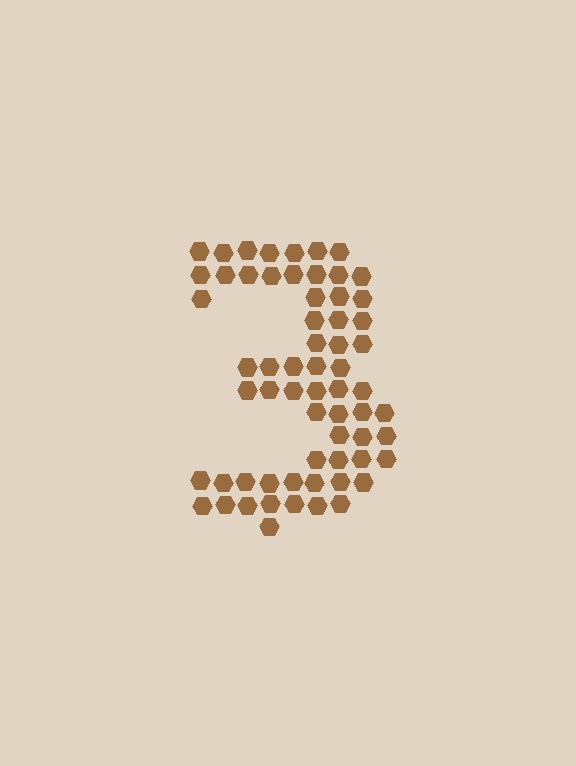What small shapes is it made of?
It is made of small hexagons.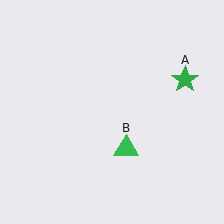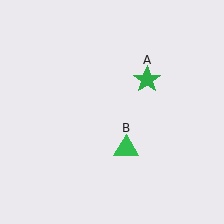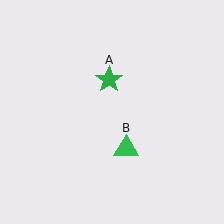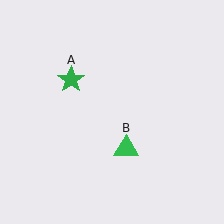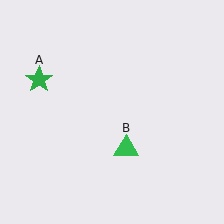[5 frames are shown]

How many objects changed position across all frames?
1 object changed position: green star (object A).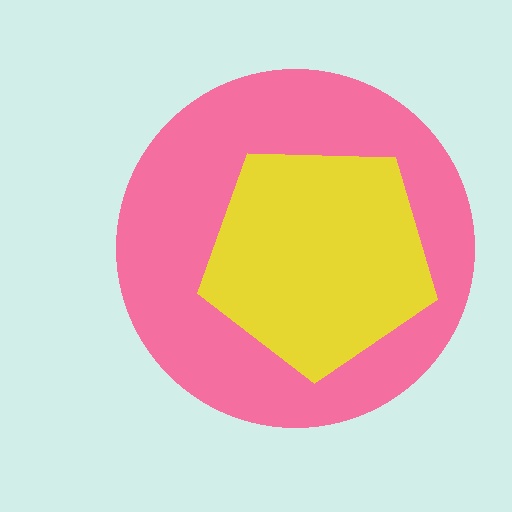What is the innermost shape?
The yellow pentagon.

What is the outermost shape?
The pink circle.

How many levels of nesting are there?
2.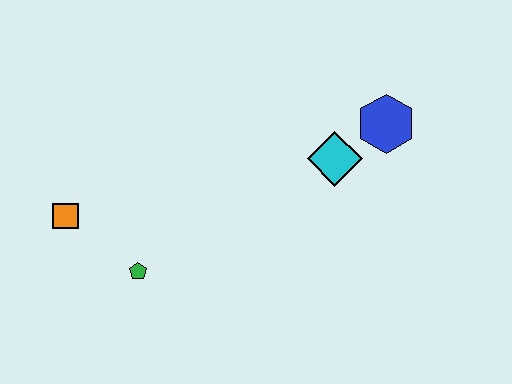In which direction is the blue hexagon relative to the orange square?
The blue hexagon is to the right of the orange square.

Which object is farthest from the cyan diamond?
The orange square is farthest from the cyan diamond.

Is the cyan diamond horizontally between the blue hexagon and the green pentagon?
Yes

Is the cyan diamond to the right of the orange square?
Yes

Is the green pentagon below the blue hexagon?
Yes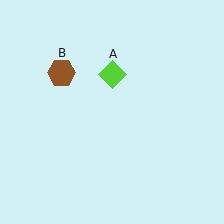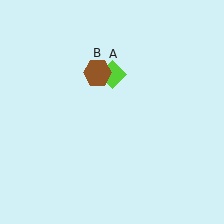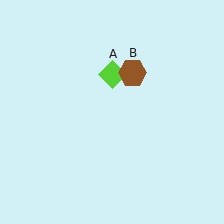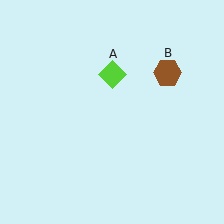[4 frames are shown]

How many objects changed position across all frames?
1 object changed position: brown hexagon (object B).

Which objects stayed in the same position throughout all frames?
Lime diamond (object A) remained stationary.